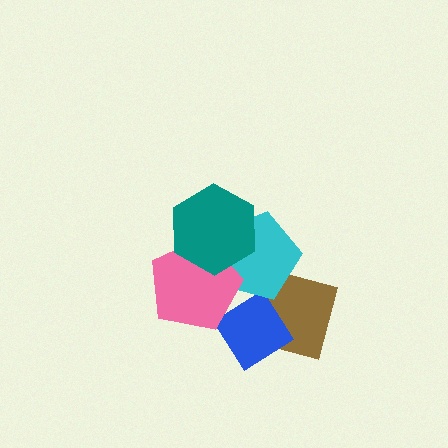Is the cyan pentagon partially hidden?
Yes, it is partially covered by another shape.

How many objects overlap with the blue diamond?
3 objects overlap with the blue diamond.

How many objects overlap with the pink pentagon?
3 objects overlap with the pink pentagon.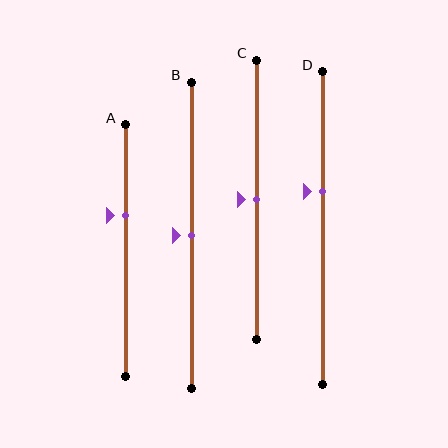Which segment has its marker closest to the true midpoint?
Segment B has its marker closest to the true midpoint.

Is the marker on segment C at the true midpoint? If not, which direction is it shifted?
Yes, the marker on segment C is at the true midpoint.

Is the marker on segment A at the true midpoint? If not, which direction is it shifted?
No, the marker on segment A is shifted upward by about 14% of the segment length.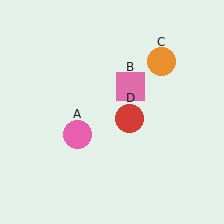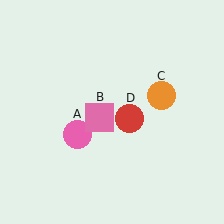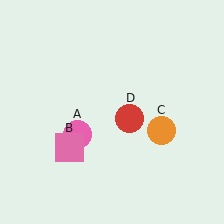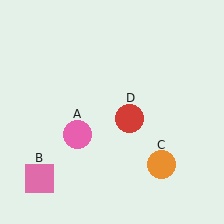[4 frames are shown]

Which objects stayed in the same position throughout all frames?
Pink circle (object A) and red circle (object D) remained stationary.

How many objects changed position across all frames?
2 objects changed position: pink square (object B), orange circle (object C).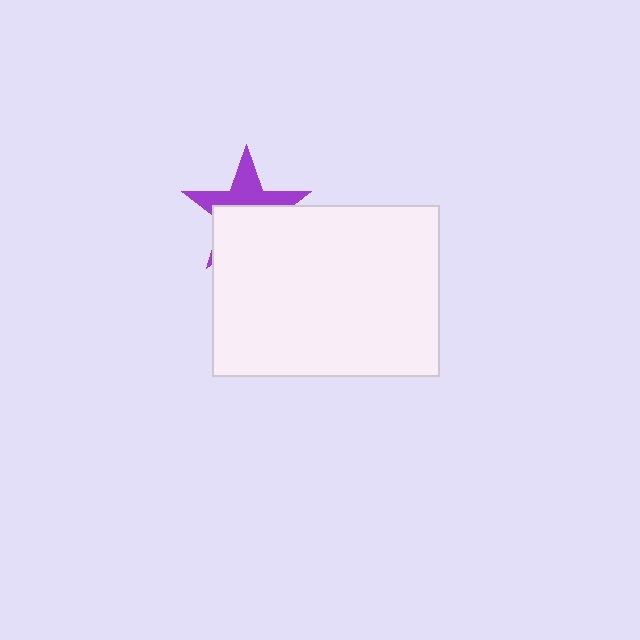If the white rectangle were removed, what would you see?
You would see the complete purple star.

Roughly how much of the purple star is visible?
A small part of it is visible (roughly 44%).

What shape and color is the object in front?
The object in front is a white rectangle.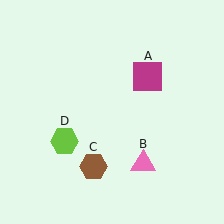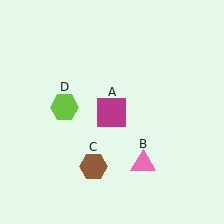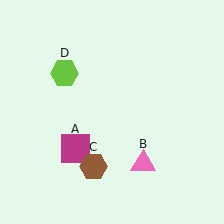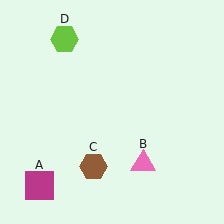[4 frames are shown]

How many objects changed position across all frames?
2 objects changed position: magenta square (object A), lime hexagon (object D).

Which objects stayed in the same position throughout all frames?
Pink triangle (object B) and brown hexagon (object C) remained stationary.